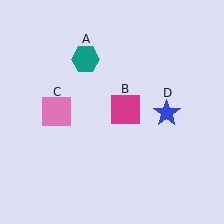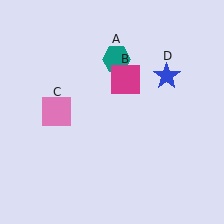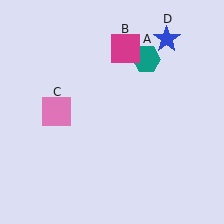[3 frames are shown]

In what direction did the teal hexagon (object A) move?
The teal hexagon (object A) moved right.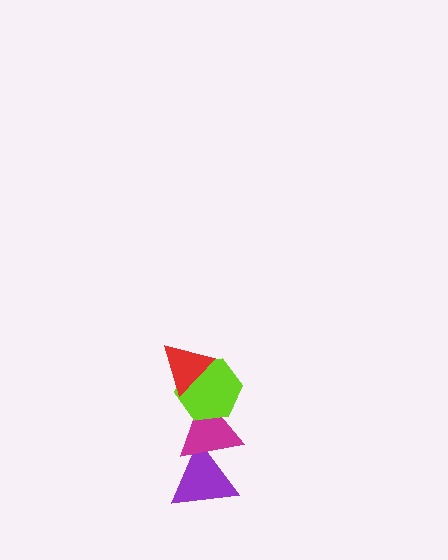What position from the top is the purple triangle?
The purple triangle is 4th from the top.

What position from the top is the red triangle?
The red triangle is 1st from the top.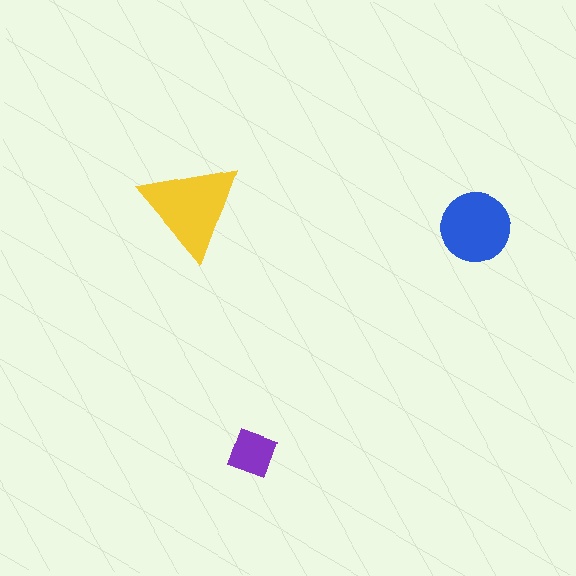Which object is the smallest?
The purple square.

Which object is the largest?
The yellow triangle.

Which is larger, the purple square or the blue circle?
The blue circle.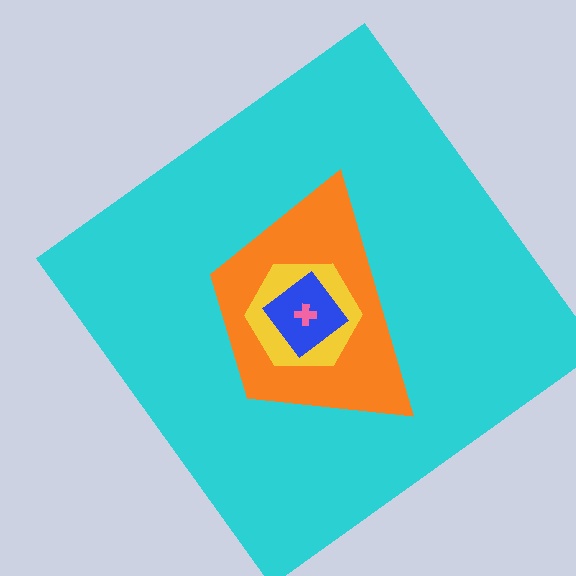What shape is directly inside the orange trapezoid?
The yellow hexagon.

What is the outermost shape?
The cyan diamond.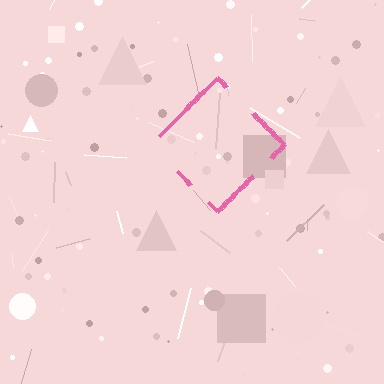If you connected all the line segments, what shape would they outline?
They would outline a diamond.